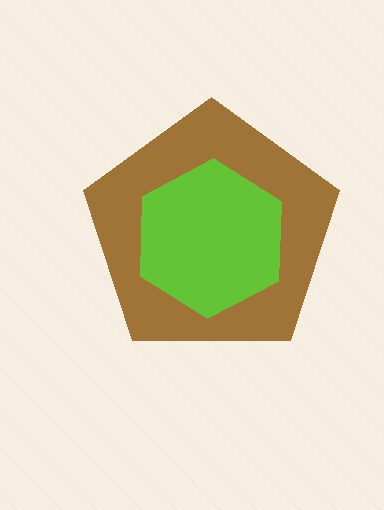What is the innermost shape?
The lime hexagon.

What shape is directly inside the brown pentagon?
The lime hexagon.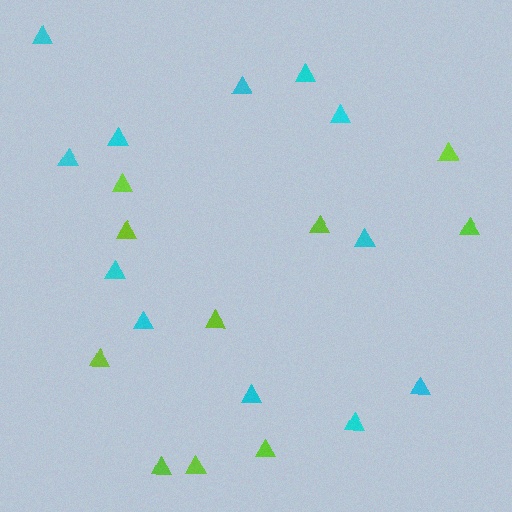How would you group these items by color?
There are 2 groups: one group of cyan triangles (12) and one group of lime triangles (10).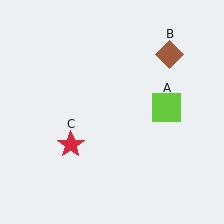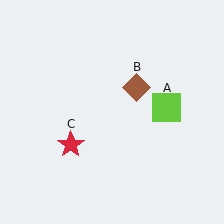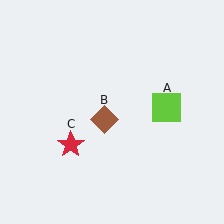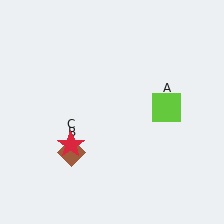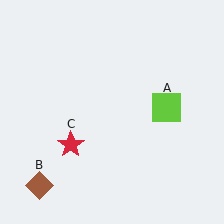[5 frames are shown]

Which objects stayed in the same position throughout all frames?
Lime square (object A) and red star (object C) remained stationary.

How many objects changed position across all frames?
1 object changed position: brown diamond (object B).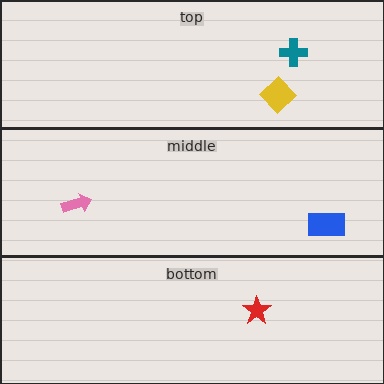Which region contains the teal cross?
The top region.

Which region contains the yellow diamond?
The top region.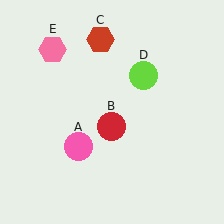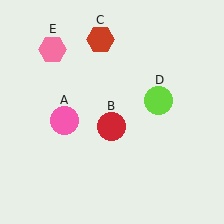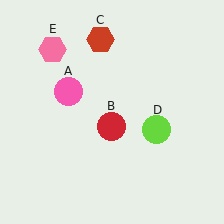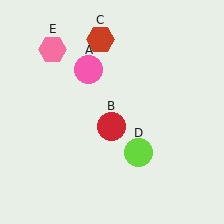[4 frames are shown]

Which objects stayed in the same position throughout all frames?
Red circle (object B) and red hexagon (object C) and pink hexagon (object E) remained stationary.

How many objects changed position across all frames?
2 objects changed position: pink circle (object A), lime circle (object D).